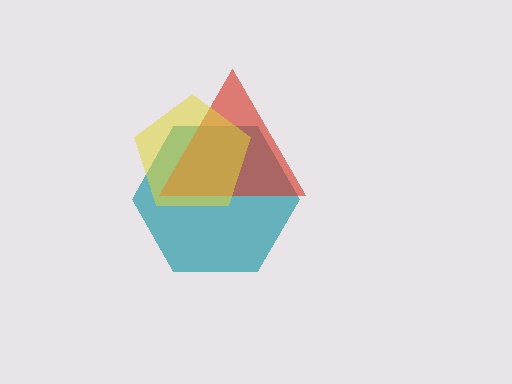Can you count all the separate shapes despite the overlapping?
Yes, there are 3 separate shapes.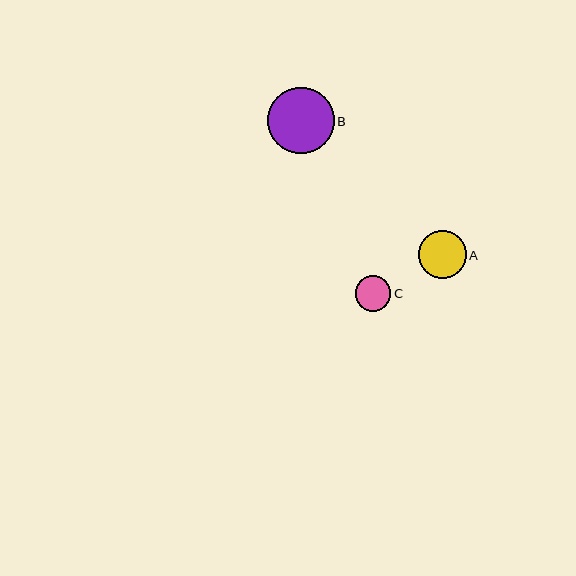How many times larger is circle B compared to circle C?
Circle B is approximately 1.8 times the size of circle C.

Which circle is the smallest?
Circle C is the smallest with a size of approximately 36 pixels.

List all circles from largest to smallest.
From largest to smallest: B, A, C.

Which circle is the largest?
Circle B is the largest with a size of approximately 66 pixels.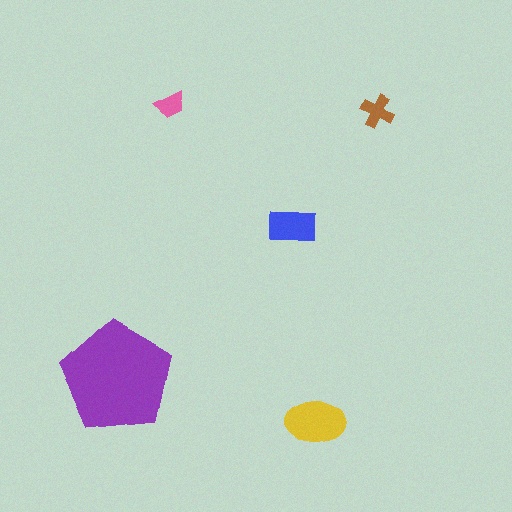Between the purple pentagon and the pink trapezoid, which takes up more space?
The purple pentagon.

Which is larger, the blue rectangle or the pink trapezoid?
The blue rectangle.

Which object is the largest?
The purple pentagon.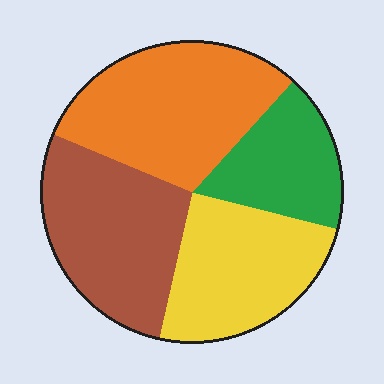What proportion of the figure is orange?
Orange covers around 30% of the figure.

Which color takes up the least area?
Green, at roughly 15%.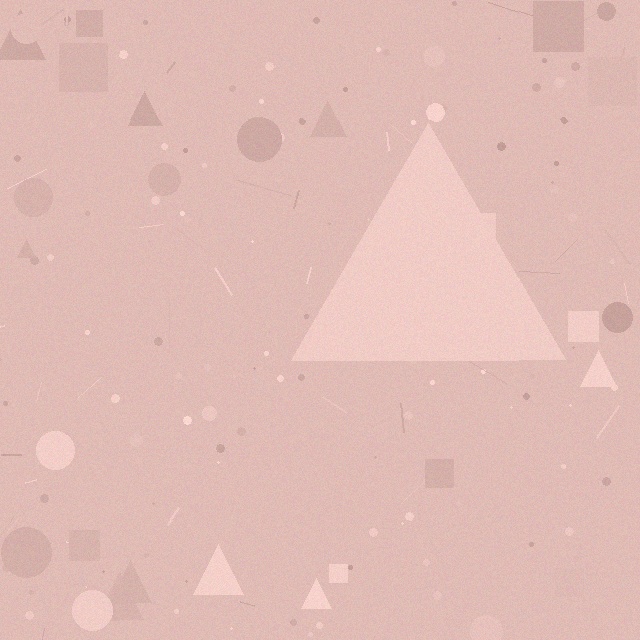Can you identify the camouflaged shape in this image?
The camouflaged shape is a triangle.